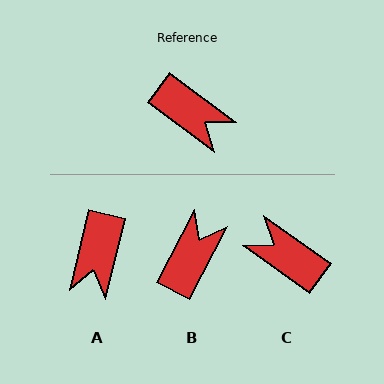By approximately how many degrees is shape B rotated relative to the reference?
Approximately 99 degrees counter-clockwise.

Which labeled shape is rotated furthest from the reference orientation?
C, about 179 degrees away.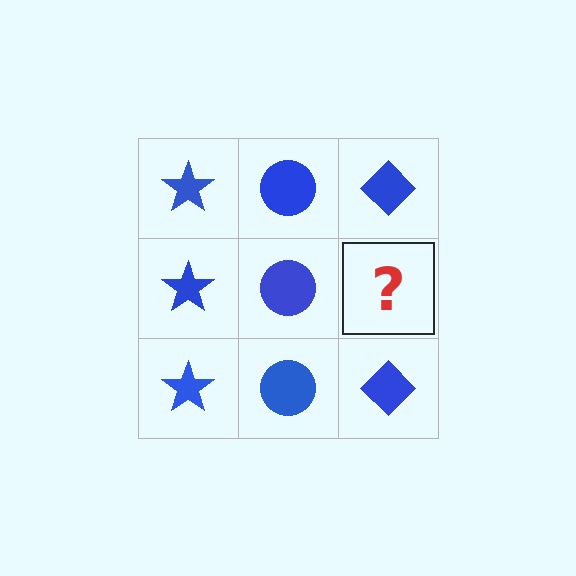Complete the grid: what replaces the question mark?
The question mark should be replaced with a blue diamond.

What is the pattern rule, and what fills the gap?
The rule is that each column has a consistent shape. The gap should be filled with a blue diamond.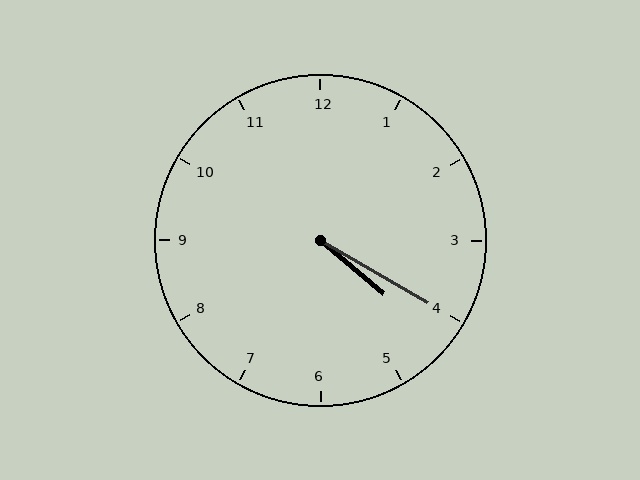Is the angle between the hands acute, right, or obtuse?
It is acute.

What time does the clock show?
4:20.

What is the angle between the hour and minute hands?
Approximately 10 degrees.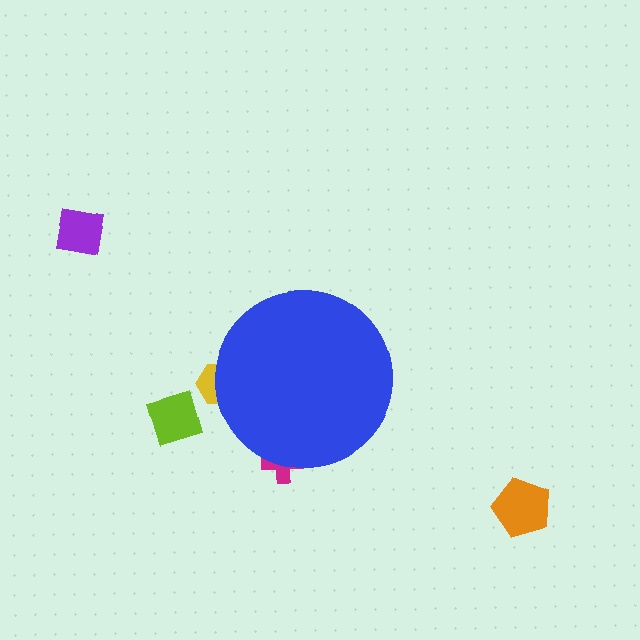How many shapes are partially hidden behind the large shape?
2 shapes are partially hidden.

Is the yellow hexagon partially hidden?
Yes, the yellow hexagon is partially hidden behind the blue circle.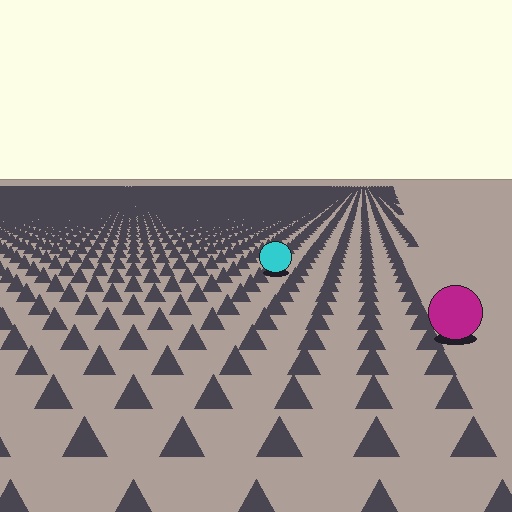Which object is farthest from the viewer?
The cyan circle is farthest from the viewer. It appears smaller and the ground texture around it is denser.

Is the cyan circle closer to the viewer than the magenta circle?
No. The magenta circle is closer — you can tell from the texture gradient: the ground texture is coarser near it.